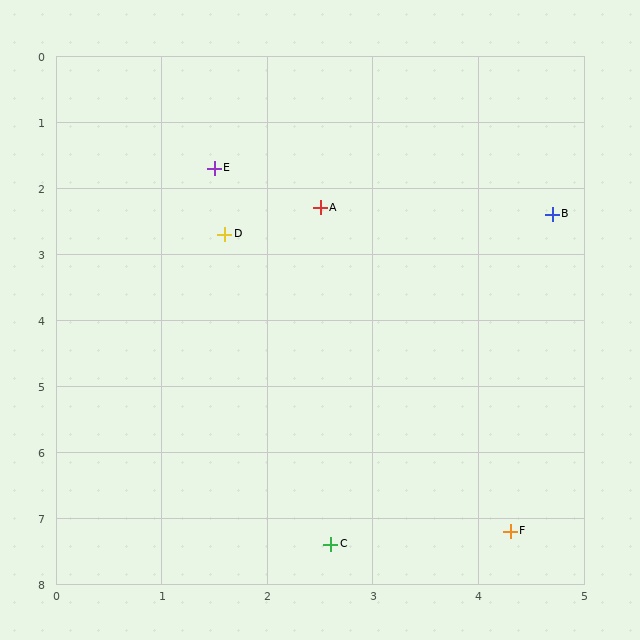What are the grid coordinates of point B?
Point B is at approximately (4.7, 2.4).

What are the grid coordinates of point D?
Point D is at approximately (1.6, 2.7).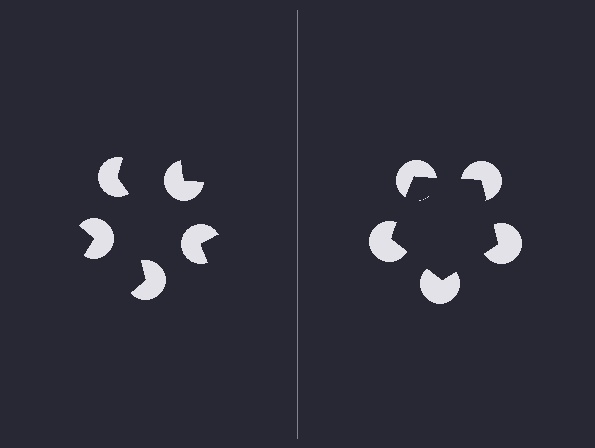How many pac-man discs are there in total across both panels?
10 — 5 on each side.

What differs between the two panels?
The pac-man discs are positioned identically on both sides; only the wedge orientations differ. On the right they align to a pentagon; on the left they are misaligned.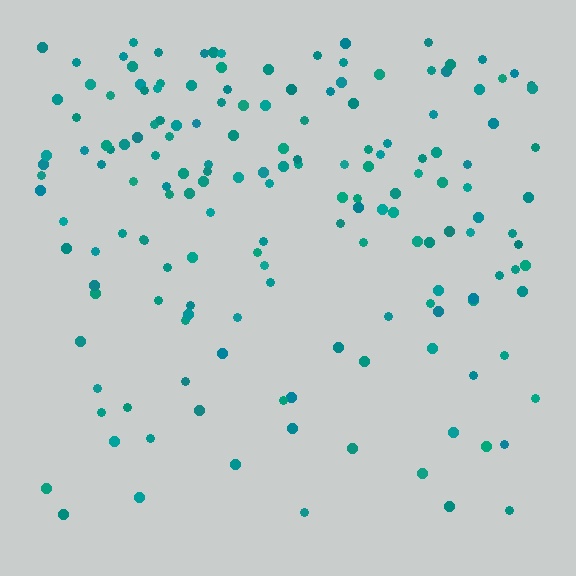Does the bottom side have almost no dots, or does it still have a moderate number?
Still a moderate number, just noticeably fewer than the top.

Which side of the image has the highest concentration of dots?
The top.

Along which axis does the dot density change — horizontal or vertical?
Vertical.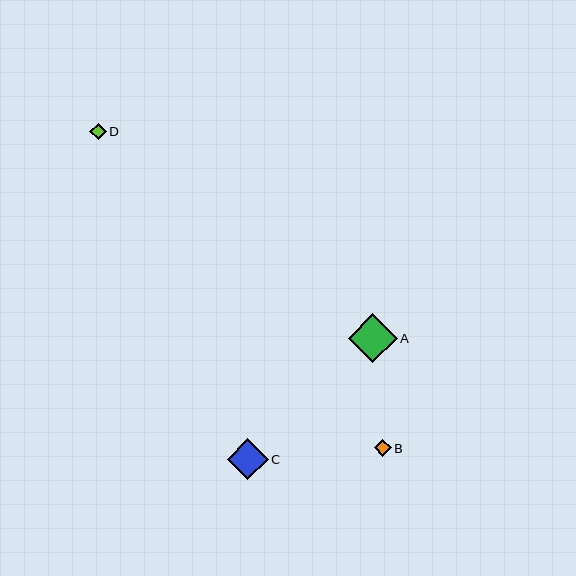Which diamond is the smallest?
Diamond D is the smallest with a size of approximately 16 pixels.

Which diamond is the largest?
Diamond A is the largest with a size of approximately 49 pixels.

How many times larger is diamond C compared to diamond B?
Diamond C is approximately 2.4 times the size of diamond B.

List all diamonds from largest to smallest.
From largest to smallest: A, C, B, D.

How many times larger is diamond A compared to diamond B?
Diamond A is approximately 2.9 times the size of diamond B.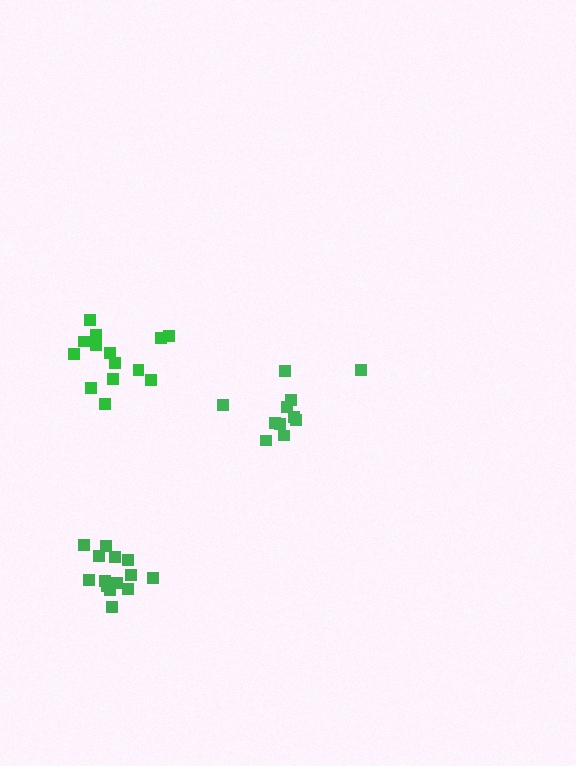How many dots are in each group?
Group 1: 15 dots, Group 2: 11 dots, Group 3: 14 dots (40 total).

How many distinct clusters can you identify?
There are 3 distinct clusters.